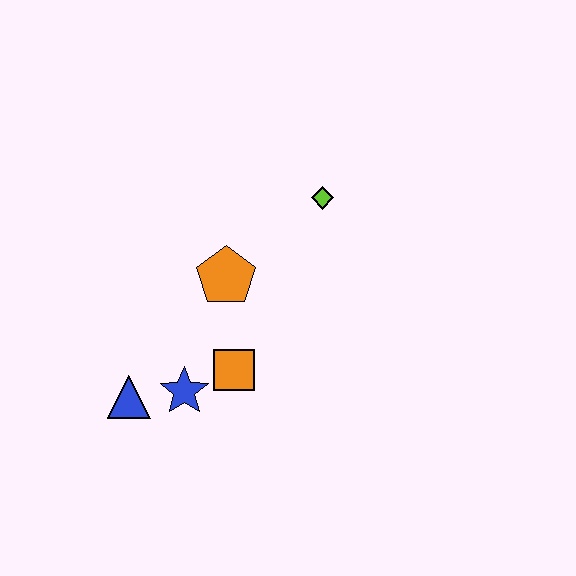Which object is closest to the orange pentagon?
The orange square is closest to the orange pentagon.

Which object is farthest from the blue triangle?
The lime diamond is farthest from the blue triangle.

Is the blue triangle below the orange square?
Yes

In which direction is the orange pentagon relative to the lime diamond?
The orange pentagon is to the left of the lime diamond.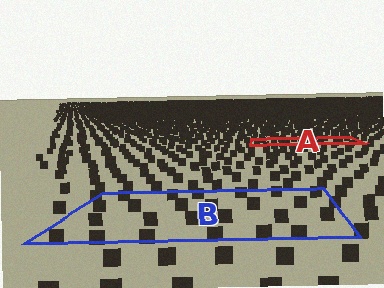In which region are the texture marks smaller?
The texture marks are smaller in region A, because it is farther away.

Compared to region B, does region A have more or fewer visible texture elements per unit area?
Region A has more texture elements per unit area — they are packed more densely because it is farther away.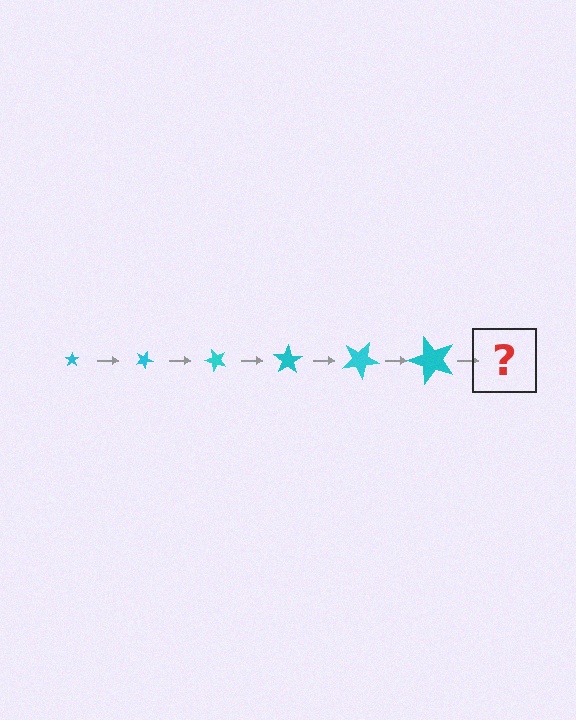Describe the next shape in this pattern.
It should be a star, larger than the previous one and rotated 150 degrees from the start.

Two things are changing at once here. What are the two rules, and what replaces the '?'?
The two rules are that the star grows larger each step and it rotates 25 degrees each step. The '?' should be a star, larger than the previous one and rotated 150 degrees from the start.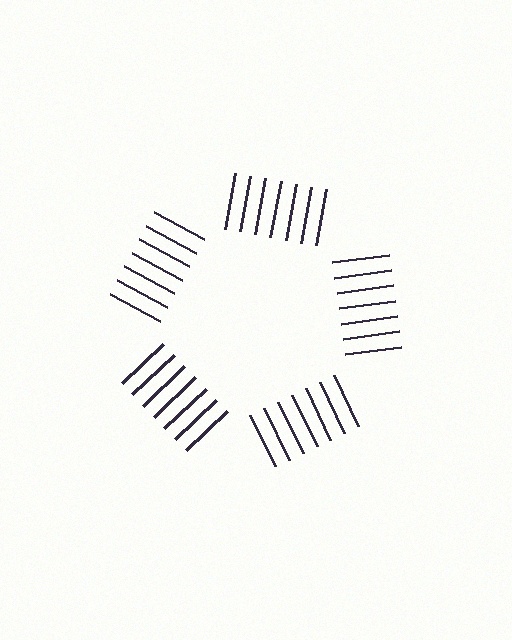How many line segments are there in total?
35 — 7 along each of the 5 edges.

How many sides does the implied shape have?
5 sides — the line-ends trace a pentagon.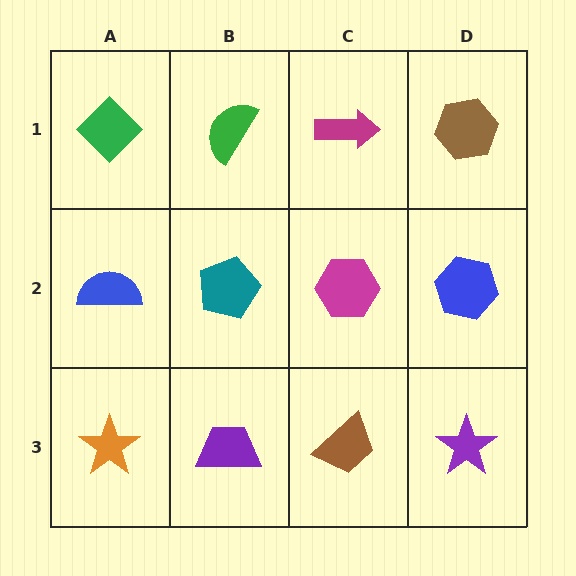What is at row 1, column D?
A brown hexagon.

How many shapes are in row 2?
4 shapes.